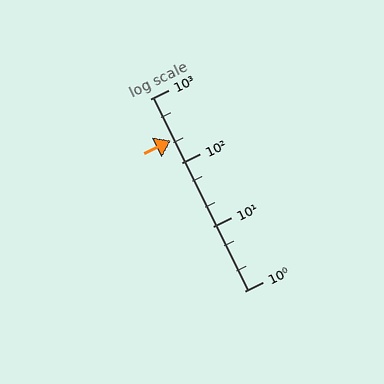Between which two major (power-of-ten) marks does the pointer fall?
The pointer is between 100 and 1000.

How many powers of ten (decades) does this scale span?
The scale spans 3 decades, from 1 to 1000.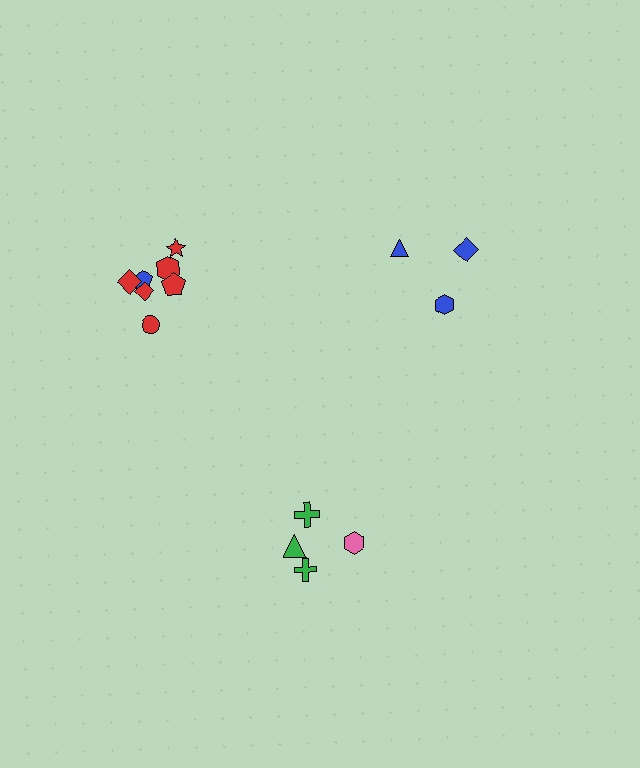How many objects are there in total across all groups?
There are 14 objects.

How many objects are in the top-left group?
There are 7 objects.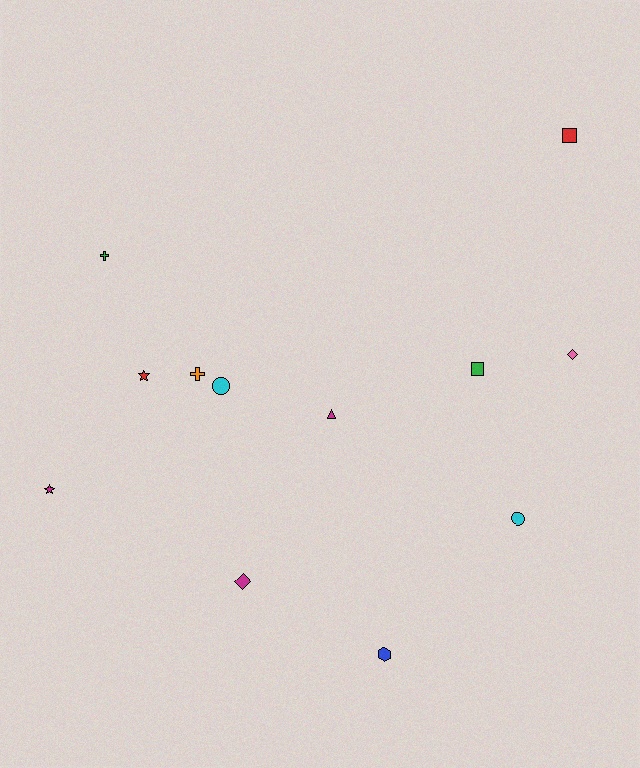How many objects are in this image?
There are 12 objects.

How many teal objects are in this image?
There are no teal objects.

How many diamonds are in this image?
There are 2 diamonds.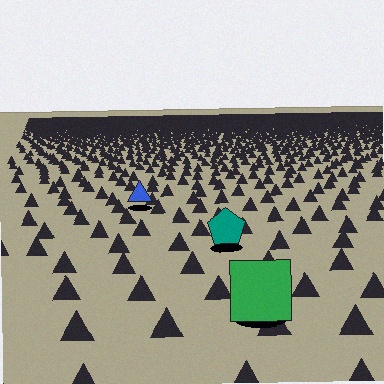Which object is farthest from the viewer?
The blue triangle is farthest from the viewer. It appears smaller and the ground texture around it is denser.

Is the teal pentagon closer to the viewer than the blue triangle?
Yes. The teal pentagon is closer — you can tell from the texture gradient: the ground texture is coarser near it.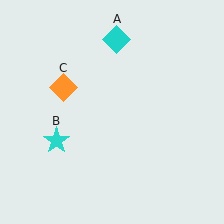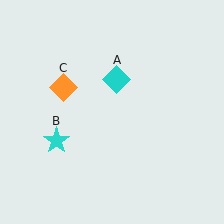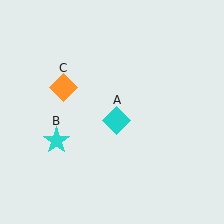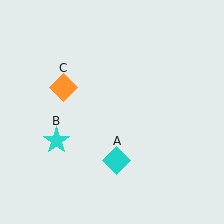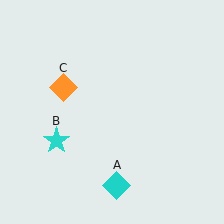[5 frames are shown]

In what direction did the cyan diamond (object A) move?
The cyan diamond (object A) moved down.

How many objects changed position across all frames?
1 object changed position: cyan diamond (object A).